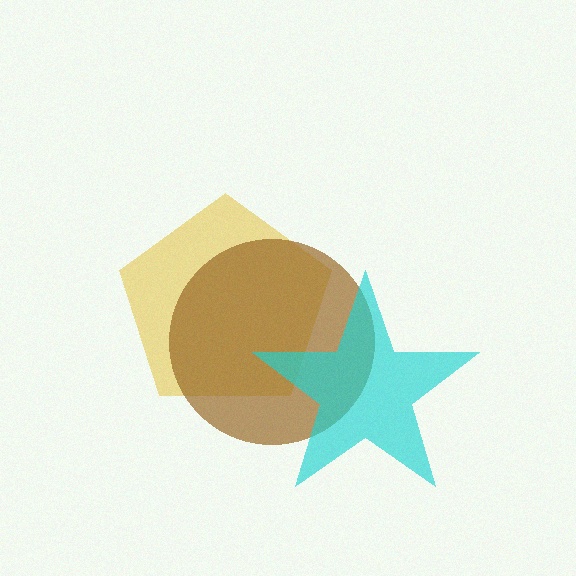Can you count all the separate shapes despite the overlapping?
Yes, there are 3 separate shapes.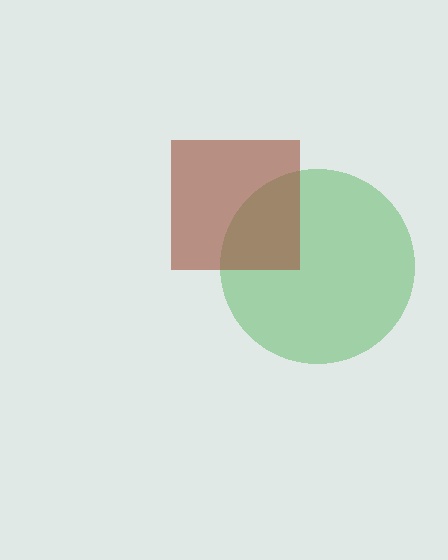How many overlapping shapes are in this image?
There are 2 overlapping shapes in the image.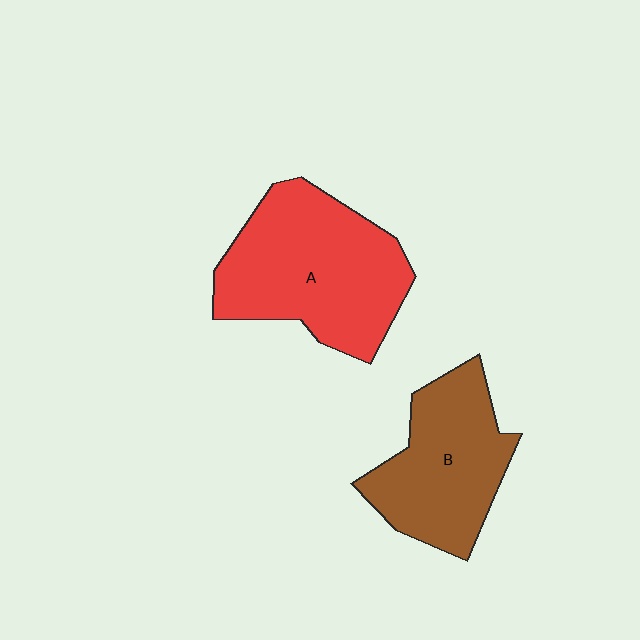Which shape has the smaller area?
Shape B (brown).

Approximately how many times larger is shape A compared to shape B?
Approximately 1.3 times.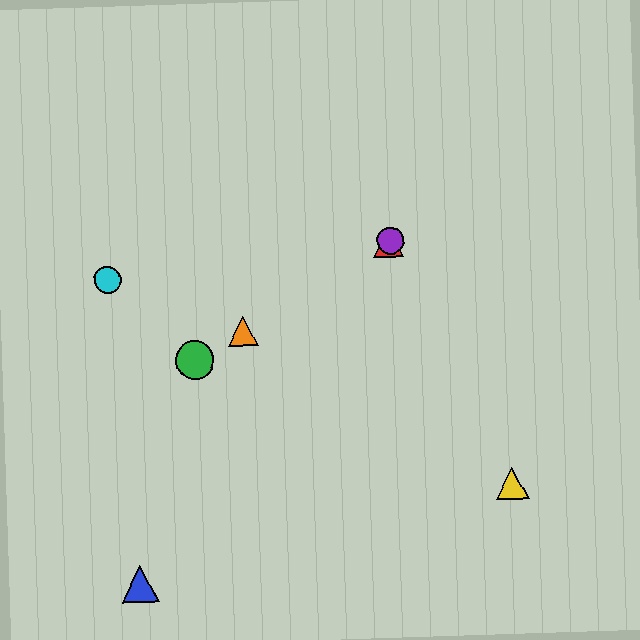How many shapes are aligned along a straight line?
4 shapes (the red triangle, the green circle, the purple circle, the orange triangle) are aligned along a straight line.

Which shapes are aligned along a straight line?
The red triangle, the green circle, the purple circle, the orange triangle are aligned along a straight line.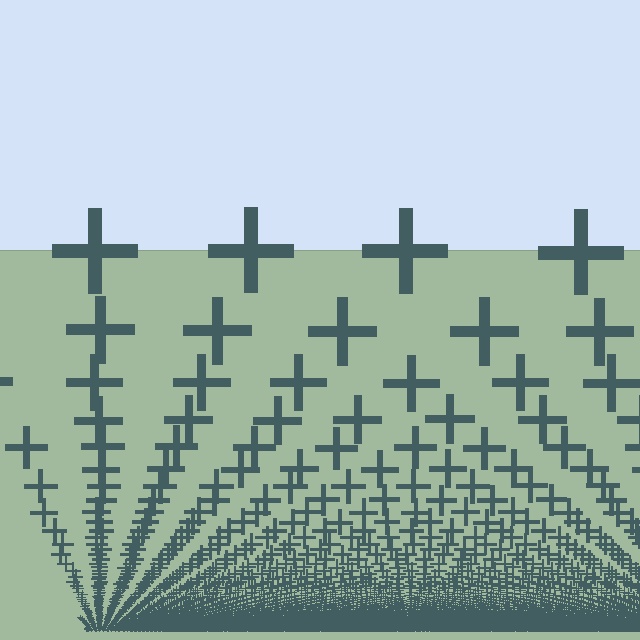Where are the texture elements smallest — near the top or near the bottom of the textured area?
Near the bottom.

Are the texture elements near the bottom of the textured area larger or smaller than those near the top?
Smaller. The gradient is inverted — elements near the bottom are smaller and denser.